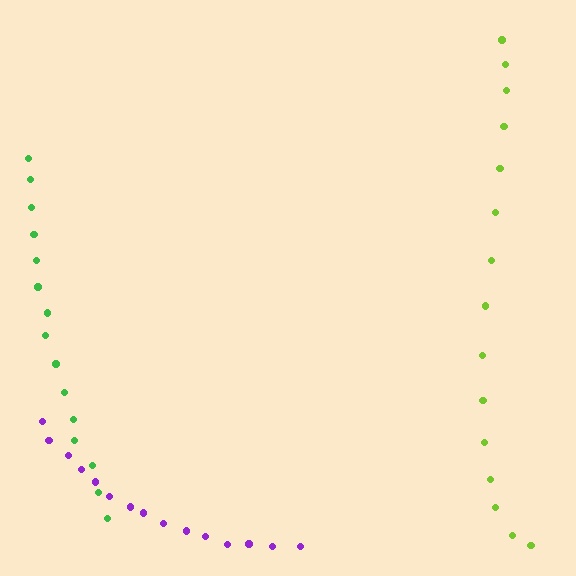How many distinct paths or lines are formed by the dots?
There are 3 distinct paths.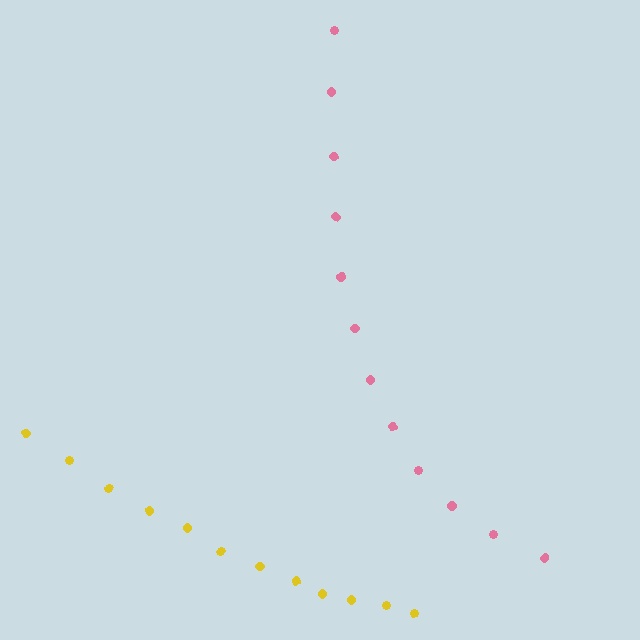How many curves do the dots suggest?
There are 2 distinct paths.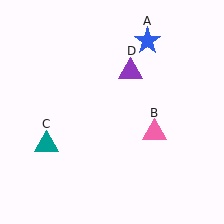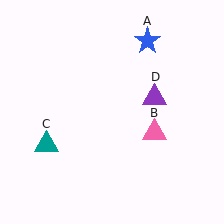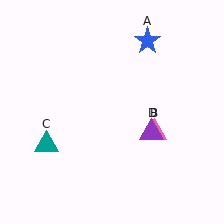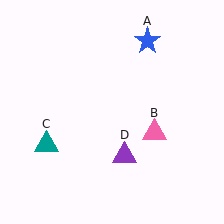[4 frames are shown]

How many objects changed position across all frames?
1 object changed position: purple triangle (object D).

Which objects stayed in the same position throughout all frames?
Blue star (object A) and pink triangle (object B) and teal triangle (object C) remained stationary.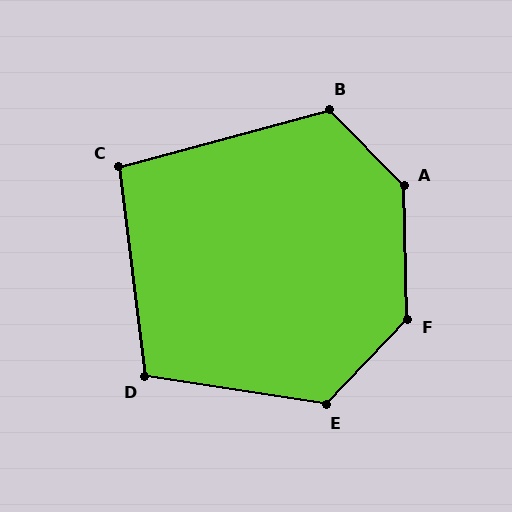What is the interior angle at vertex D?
Approximately 106 degrees (obtuse).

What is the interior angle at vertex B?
Approximately 119 degrees (obtuse).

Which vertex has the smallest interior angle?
C, at approximately 98 degrees.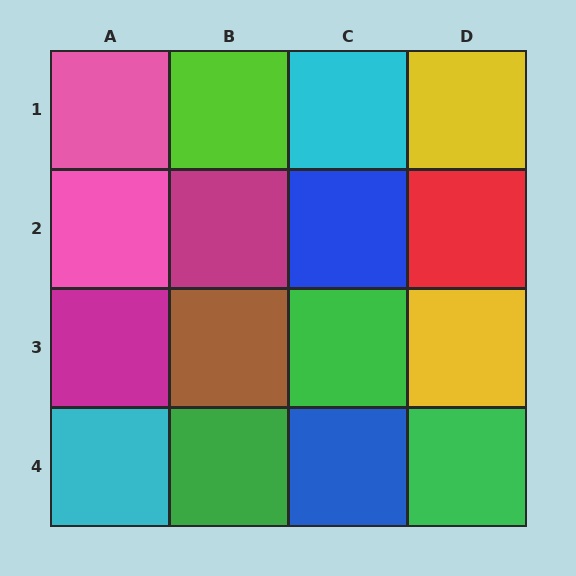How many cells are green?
3 cells are green.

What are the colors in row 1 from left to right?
Pink, lime, cyan, yellow.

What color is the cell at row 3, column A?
Magenta.